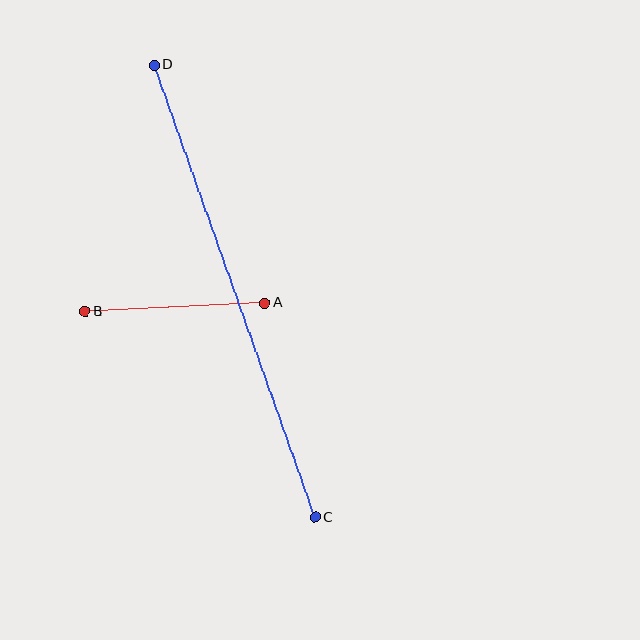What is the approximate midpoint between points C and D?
The midpoint is at approximately (235, 291) pixels.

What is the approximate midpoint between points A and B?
The midpoint is at approximately (175, 307) pixels.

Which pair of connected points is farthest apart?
Points C and D are farthest apart.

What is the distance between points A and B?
The distance is approximately 180 pixels.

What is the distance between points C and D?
The distance is approximately 480 pixels.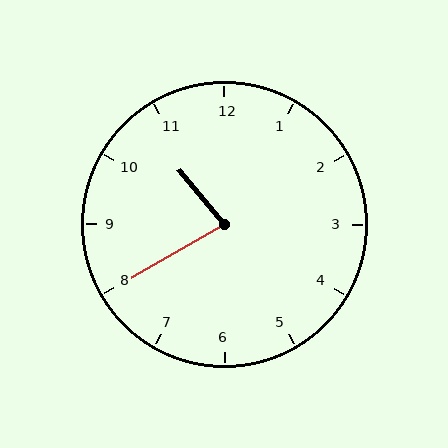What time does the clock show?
10:40.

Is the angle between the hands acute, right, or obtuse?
It is acute.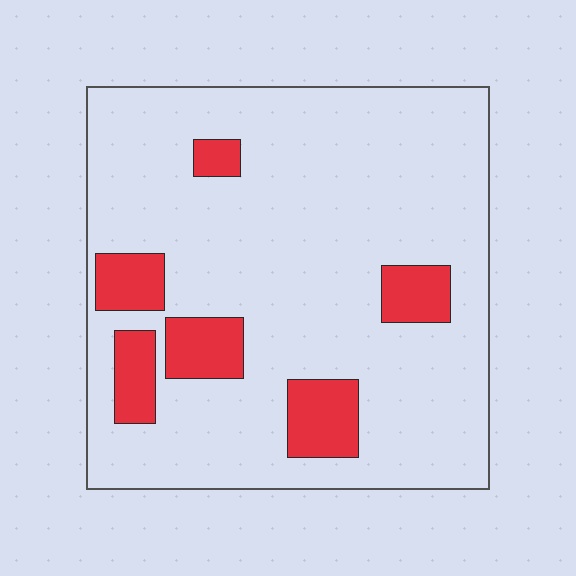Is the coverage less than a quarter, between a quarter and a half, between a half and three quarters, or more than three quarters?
Less than a quarter.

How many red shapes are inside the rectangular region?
6.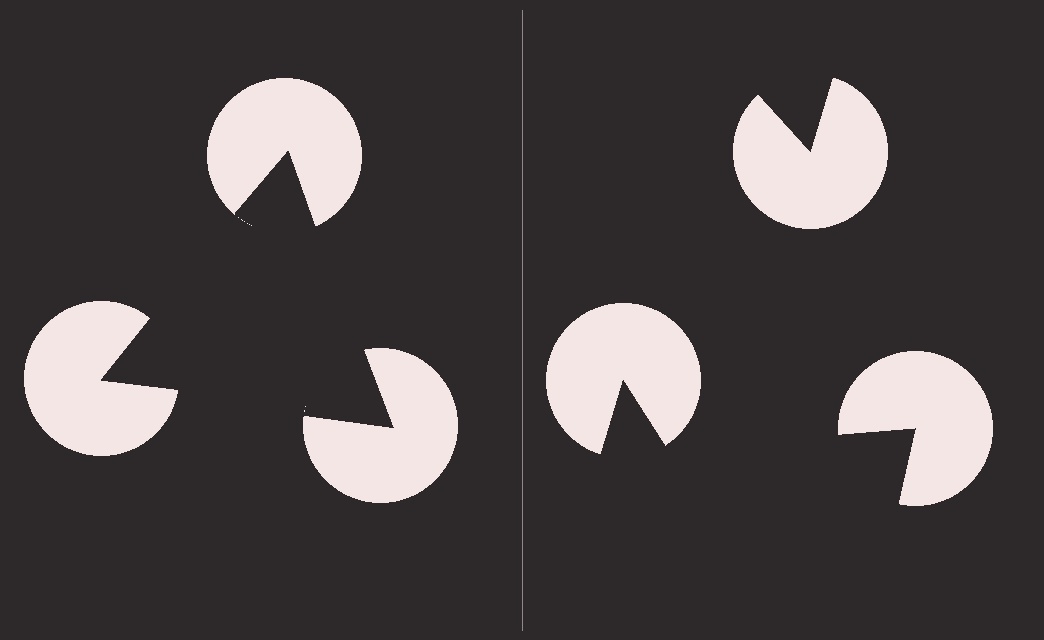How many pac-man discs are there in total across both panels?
6 — 3 on each side.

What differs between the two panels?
The pac-man discs are positioned identically on both sides; only the wedge orientations differ. On the left they align to a triangle; on the right they are misaligned.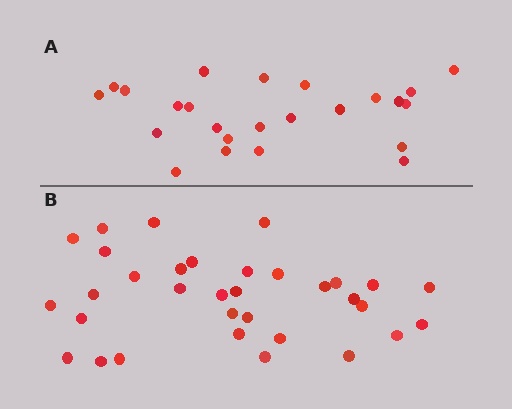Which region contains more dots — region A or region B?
Region B (the bottom region) has more dots.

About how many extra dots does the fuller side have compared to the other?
Region B has roughly 8 or so more dots than region A.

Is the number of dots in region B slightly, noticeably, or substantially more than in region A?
Region B has noticeably more, but not dramatically so. The ratio is roughly 1.4 to 1.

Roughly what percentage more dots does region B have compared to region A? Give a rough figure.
About 40% more.